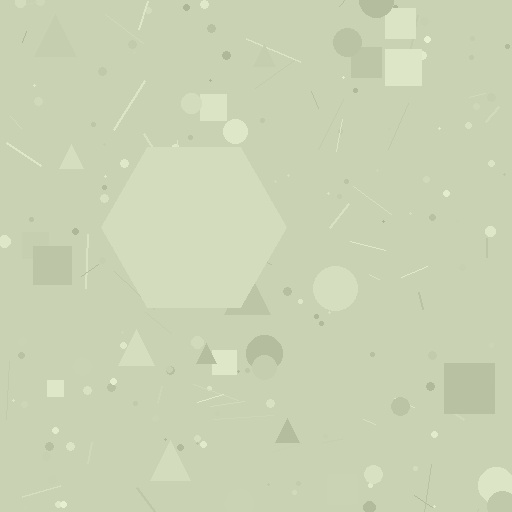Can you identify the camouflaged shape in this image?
The camouflaged shape is a hexagon.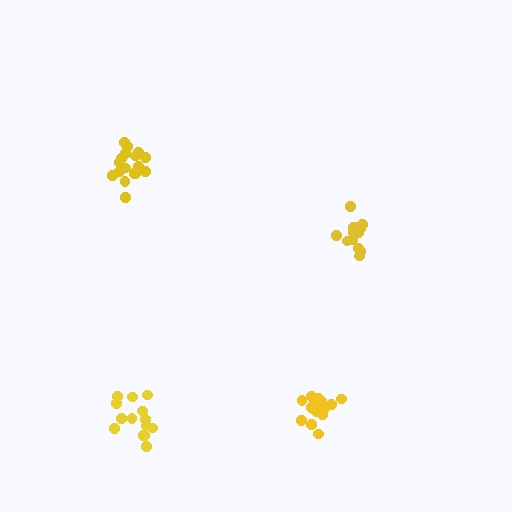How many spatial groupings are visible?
There are 4 spatial groupings.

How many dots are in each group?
Group 1: 17 dots, Group 2: 16 dots, Group 3: 14 dots, Group 4: 15 dots (62 total).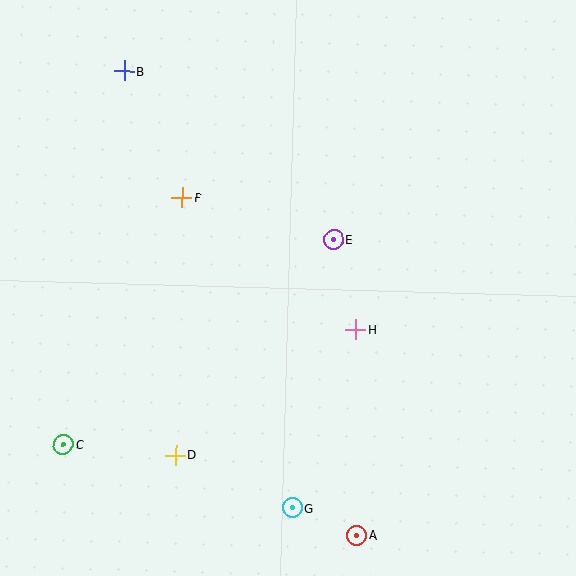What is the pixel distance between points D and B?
The distance between D and B is 387 pixels.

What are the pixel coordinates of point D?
Point D is at (176, 455).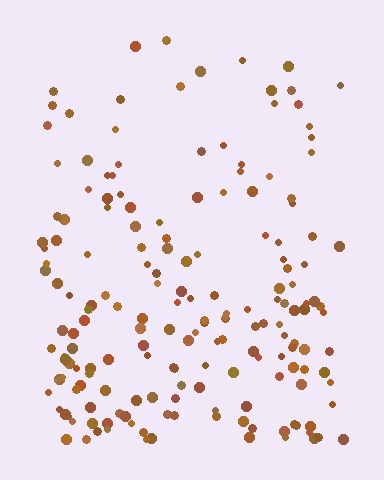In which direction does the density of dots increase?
From top to bottom, with the bottom side densest.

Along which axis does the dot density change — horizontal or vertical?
Vertical.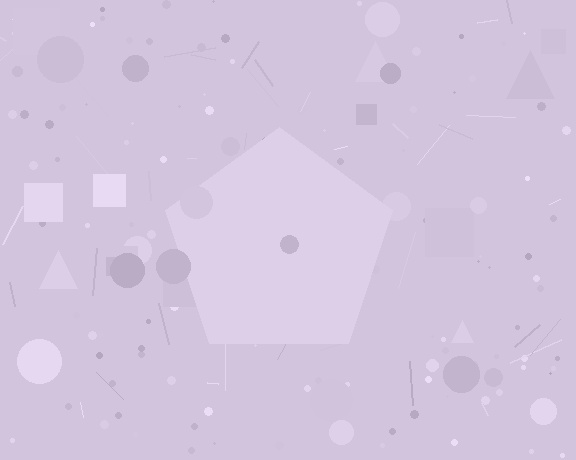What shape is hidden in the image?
A pentagon is hidden in the image.